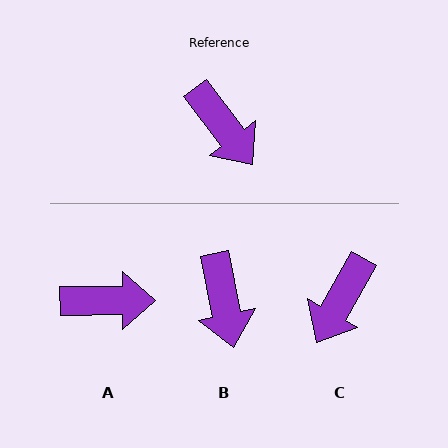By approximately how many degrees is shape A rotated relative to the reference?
Approximately 54 degrees counter-clockwise.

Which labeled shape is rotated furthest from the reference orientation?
C, about 66 degrees away.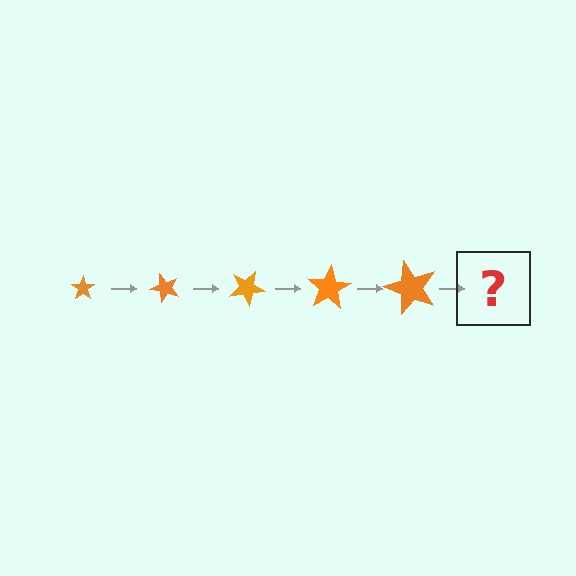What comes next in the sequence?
The next element should be a star, larger than the previous one and rotated 250 degrees from the start.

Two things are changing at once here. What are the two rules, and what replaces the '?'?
The two rules are that the star grows larger each step and it rotates 50 degrees each step. The '?' should be a star, larger than the previous one and rotated 250 degrees from the start.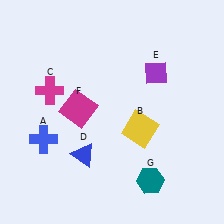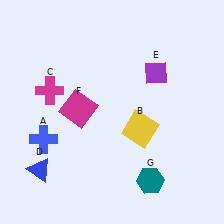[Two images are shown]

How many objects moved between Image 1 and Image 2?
1 object moved between the two images.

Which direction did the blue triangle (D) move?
The blue triangle (D) moved left.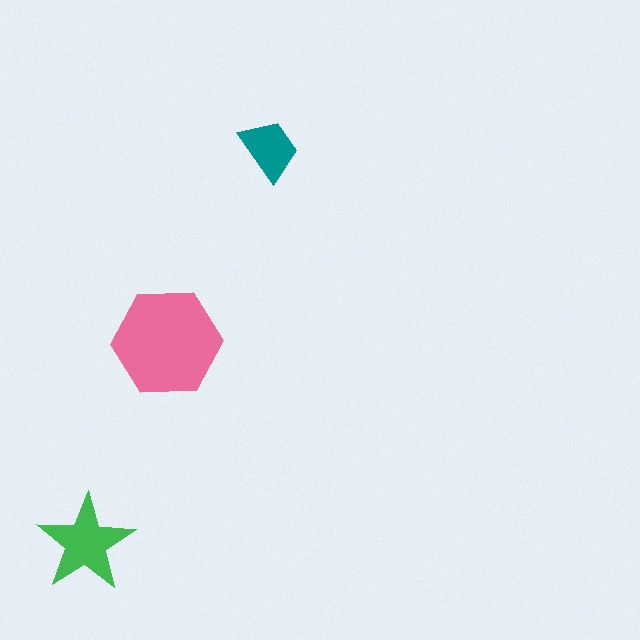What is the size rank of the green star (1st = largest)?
2nd.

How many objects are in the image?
There are 3 objects in the image.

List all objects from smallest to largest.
The teal trapezoid, the green star, the pink hexagon.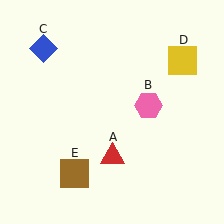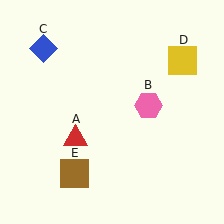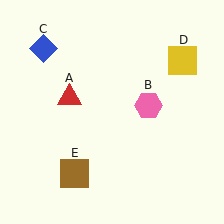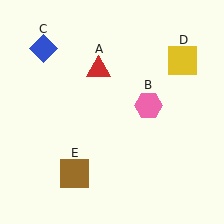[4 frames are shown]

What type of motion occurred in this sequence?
The red triangle (object A) rotated clockwise around the center of the scene.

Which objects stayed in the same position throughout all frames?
Pink hexagon (object B) and blue diamond (object C) and yellow square (object D) and brown square (object E) remained stationary.